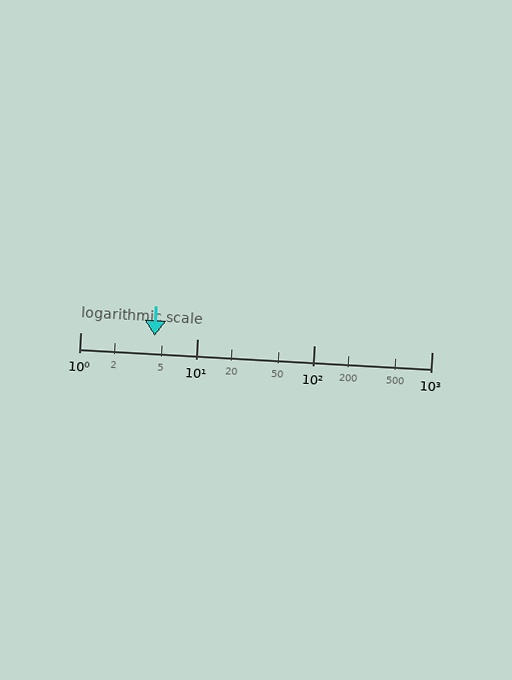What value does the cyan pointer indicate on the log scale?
The pointer indicates approximately 4.3.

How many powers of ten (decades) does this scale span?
The scale spans 3 decades, from 1 to 1000.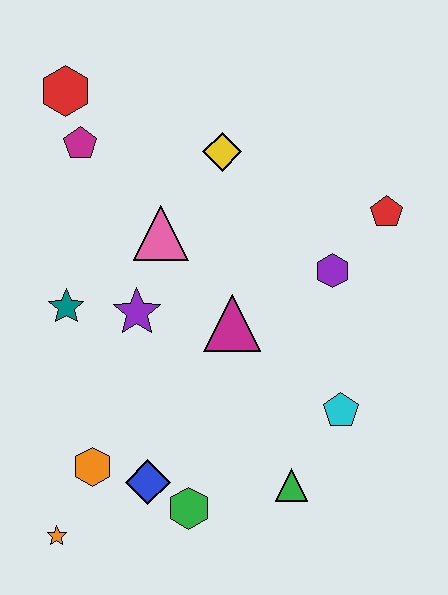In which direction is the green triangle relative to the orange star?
The green triangle is to the right of the orange star.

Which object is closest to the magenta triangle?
The purple star is closest to the magenta triangle.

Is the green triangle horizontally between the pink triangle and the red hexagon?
No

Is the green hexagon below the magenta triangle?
Yes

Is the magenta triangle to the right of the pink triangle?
Yes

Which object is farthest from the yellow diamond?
The orange star is farthest from the yellow diamond.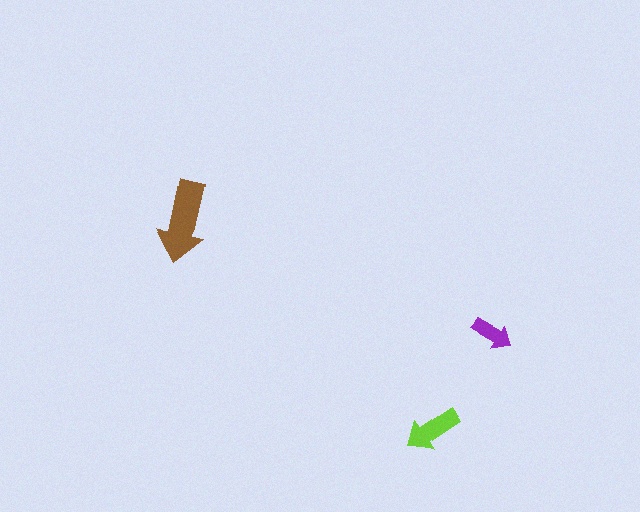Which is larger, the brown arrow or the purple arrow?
The brown one.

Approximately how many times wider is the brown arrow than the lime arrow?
About 1.5 times wider.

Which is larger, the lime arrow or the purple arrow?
The lime one.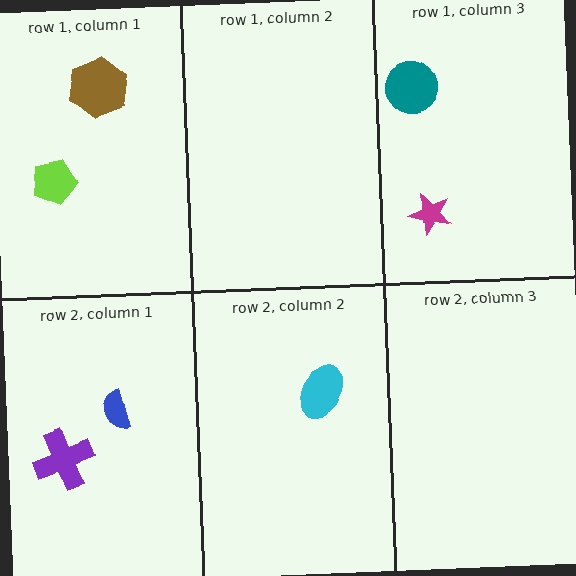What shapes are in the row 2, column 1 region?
The purple cross, the blue semicircle.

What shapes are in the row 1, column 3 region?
The teal circle, the magenta star.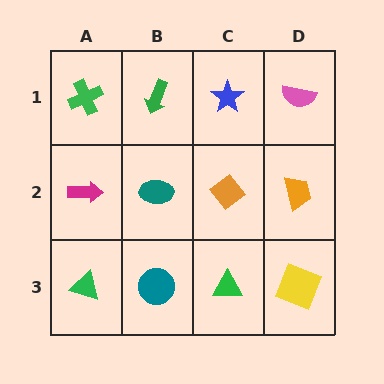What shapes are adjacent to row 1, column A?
A magenta arrow (row 2, column A), a green arrow (row 1, column B).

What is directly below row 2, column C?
A green triangle.